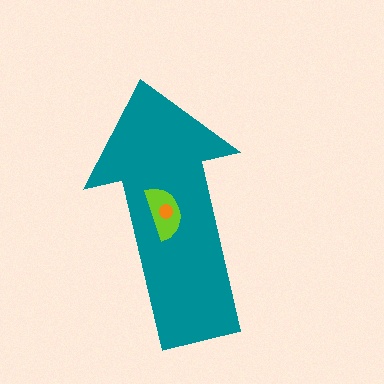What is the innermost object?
The orange circle.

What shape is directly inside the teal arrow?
The lime semicircle.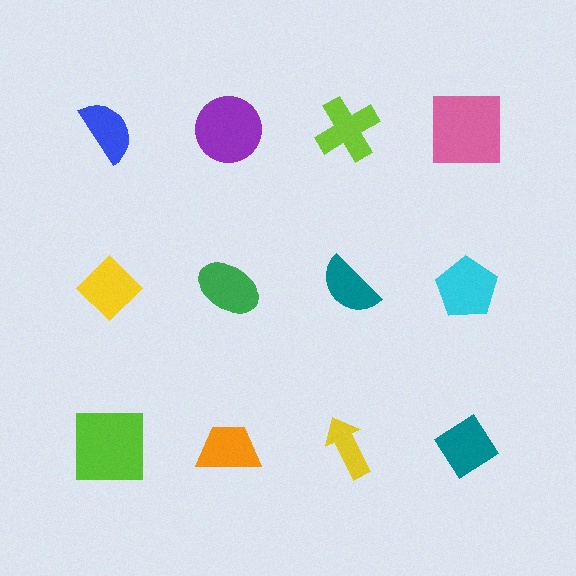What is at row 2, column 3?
A teal semicircle.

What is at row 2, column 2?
A green ellipse.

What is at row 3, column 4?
A teal diamond.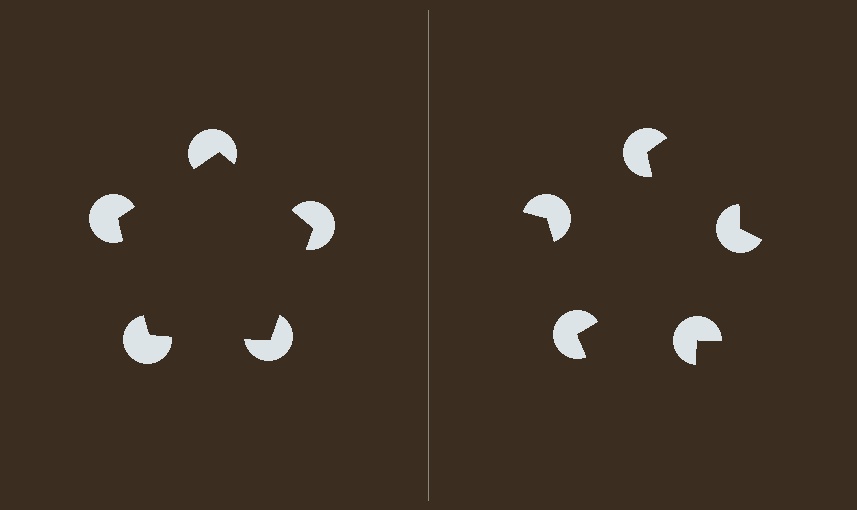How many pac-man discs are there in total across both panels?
10 — 5 on each side.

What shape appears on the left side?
An illusory pentagon.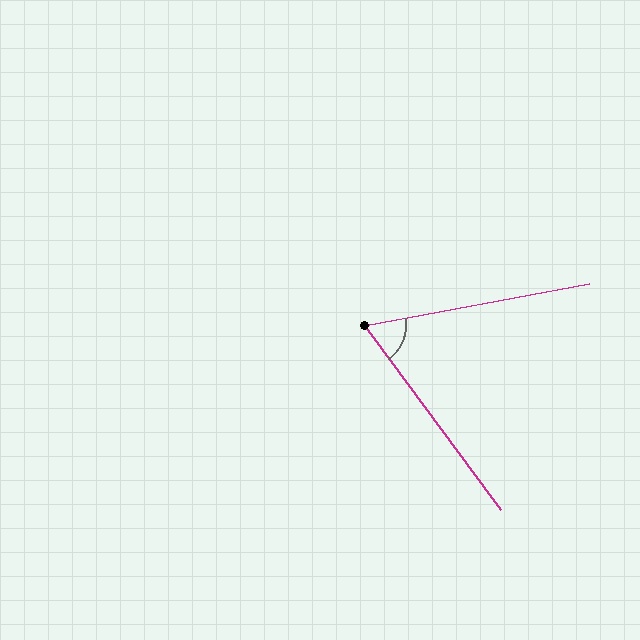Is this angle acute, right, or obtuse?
It is acute.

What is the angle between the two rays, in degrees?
Approximately 64 degrees.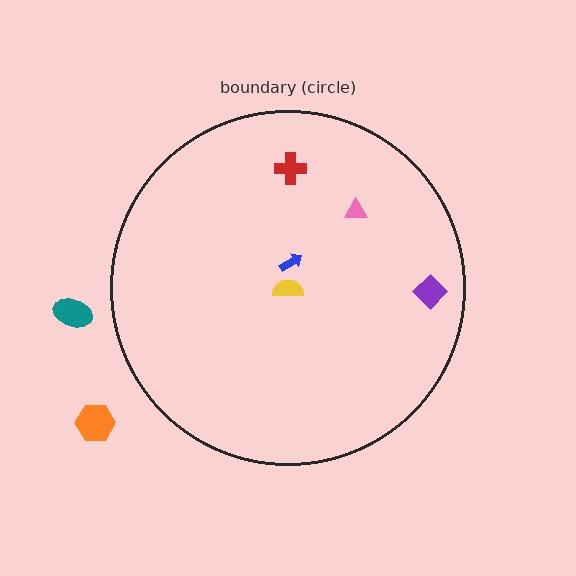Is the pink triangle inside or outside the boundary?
Inside.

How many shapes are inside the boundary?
5 inside, 2 outside.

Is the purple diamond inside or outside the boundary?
Inside.